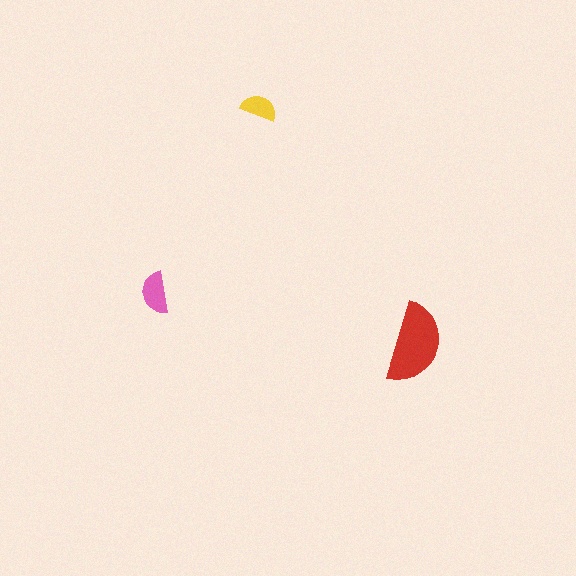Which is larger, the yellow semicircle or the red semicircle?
The red one.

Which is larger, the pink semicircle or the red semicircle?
The red one.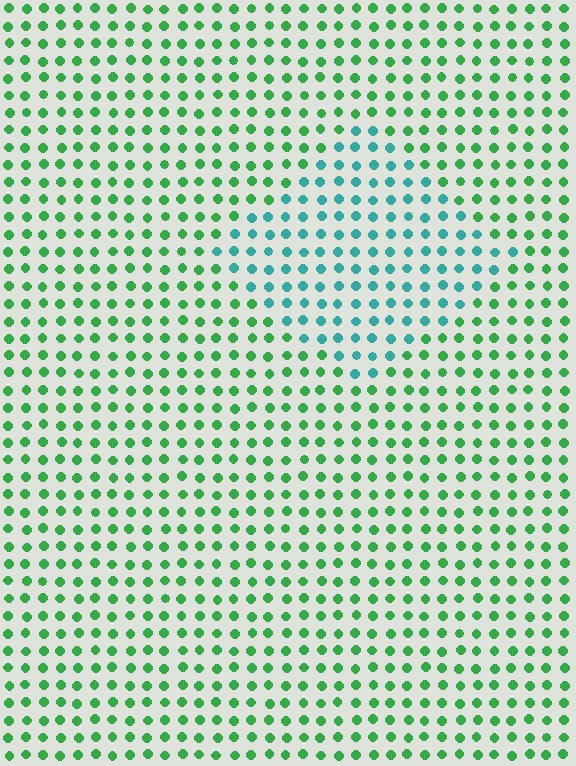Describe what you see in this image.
The image is filled with small green elements in a uniform arrangement. A diamond-shaped region is visible where the elements are tinted to a slightly different hue, forming a subtle color boundary.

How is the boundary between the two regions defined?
The boundary is defined purely by a slight shift in hue (about 45 degrees). Spacing, size, and orientation are identical on both sides.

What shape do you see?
I see a diamond.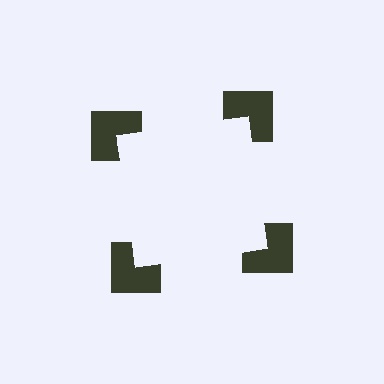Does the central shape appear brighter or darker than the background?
It typically appears slightly brighter than the background, even though no actual brightness change is drawn.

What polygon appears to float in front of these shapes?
An illusory square — its edges are inferred from the aligned wedge cuts in the notched squares, not physically drawn.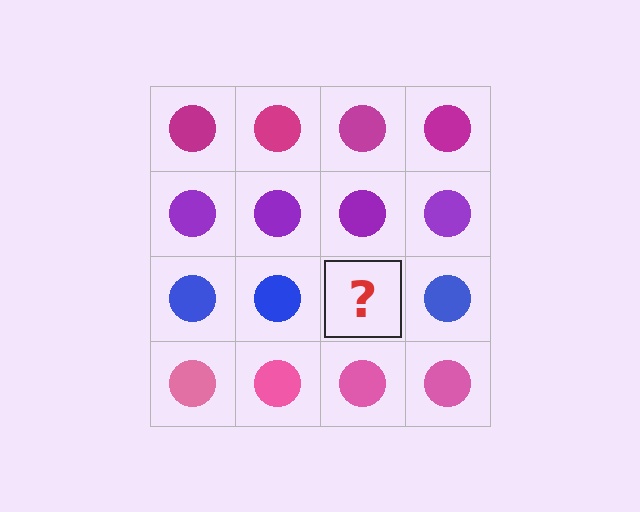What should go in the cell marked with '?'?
The missing cell should contain a blue circle.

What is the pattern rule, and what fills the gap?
The rule is that each row has a consistent color. The gap should be filled with a blue circle.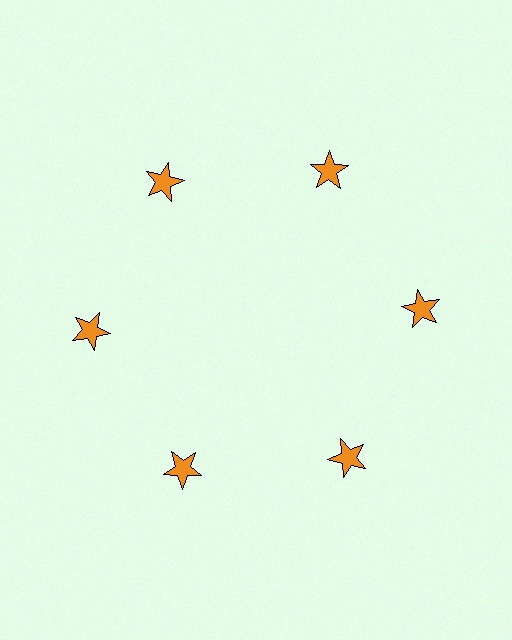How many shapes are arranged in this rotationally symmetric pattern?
There are 6 shapes, arranged in 6 groups of 1.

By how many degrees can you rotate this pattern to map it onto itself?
The pattern maps onto itself every 60 degrees of rotation.